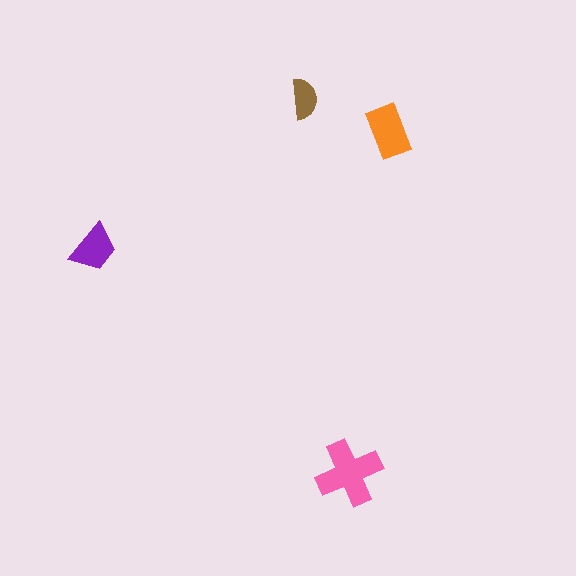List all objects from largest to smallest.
The pink cross, the orange rectangle, the purple trapezoid, the brown semicircle.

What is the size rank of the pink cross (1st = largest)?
1st.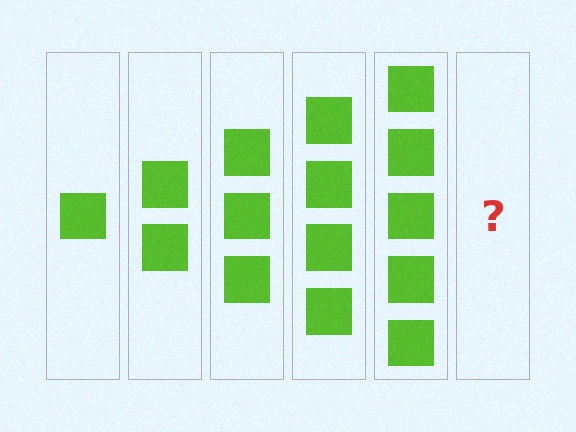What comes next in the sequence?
The next element should be 6 squares.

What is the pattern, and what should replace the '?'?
The pattern is that each step adds one more square. The '?' should be 6 squares.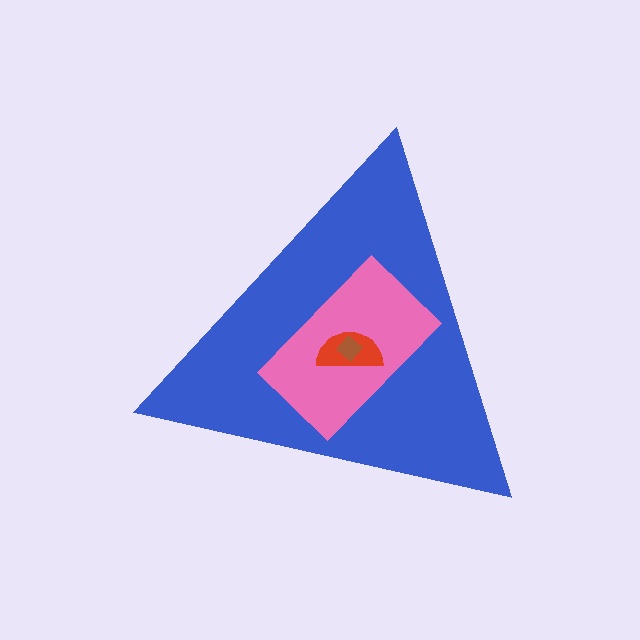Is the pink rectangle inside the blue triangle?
Yes.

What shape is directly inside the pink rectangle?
The red semicircle.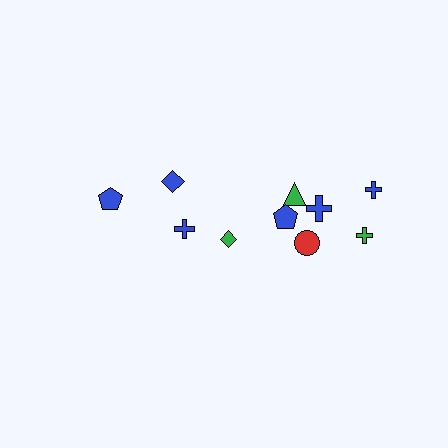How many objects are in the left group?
There are 4 objects.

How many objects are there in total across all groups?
There are 10 objects.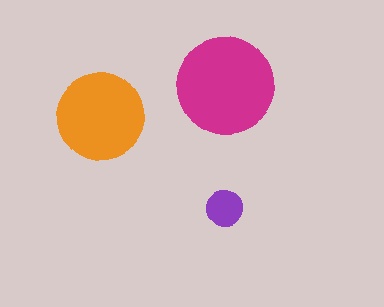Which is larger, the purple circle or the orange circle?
The orange one.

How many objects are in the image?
There are 3 objects in the image.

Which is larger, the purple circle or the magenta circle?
The magenta one.